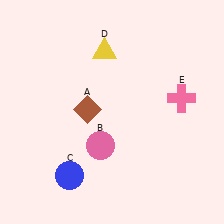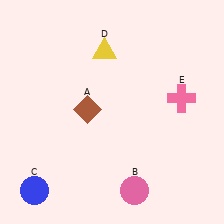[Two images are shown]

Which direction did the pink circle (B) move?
The pink circle (B) moved down.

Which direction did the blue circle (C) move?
The blue circle (C) moved left.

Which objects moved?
The objects that moved are: the pink circle (B), the blue circle (C).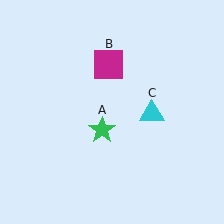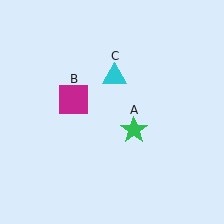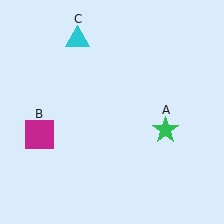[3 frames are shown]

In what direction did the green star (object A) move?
The green star (object A) moved right.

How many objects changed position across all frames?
3 objects changed position: green star (object A), magenta square (object B), cyan triangle (object C).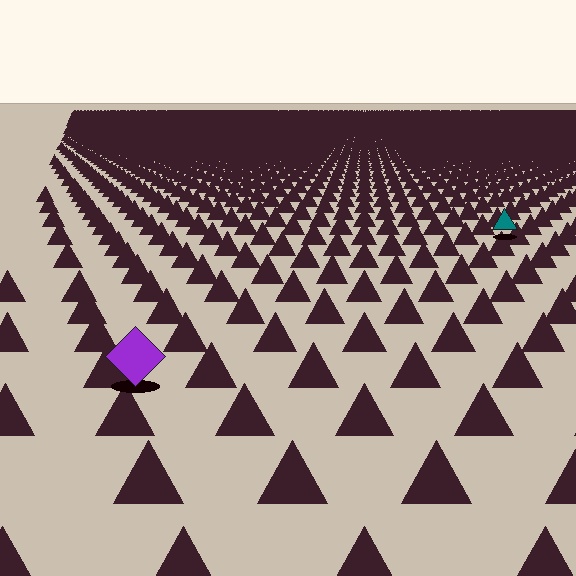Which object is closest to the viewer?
The purple diamond is closest. The texture marks near it are larger and more spread out.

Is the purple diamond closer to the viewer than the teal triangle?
Yes. The purple diamond is closer — you can tell from the texture gradient: the ground texture is coarser near it.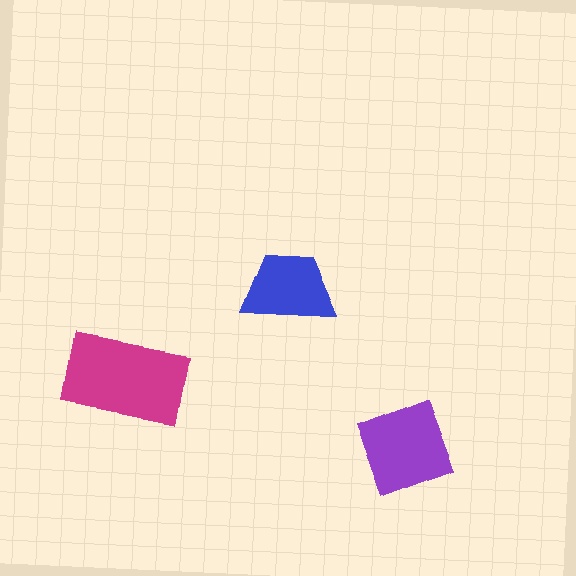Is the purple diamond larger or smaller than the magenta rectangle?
Smaller.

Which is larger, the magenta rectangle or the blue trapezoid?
The magenta rectangle.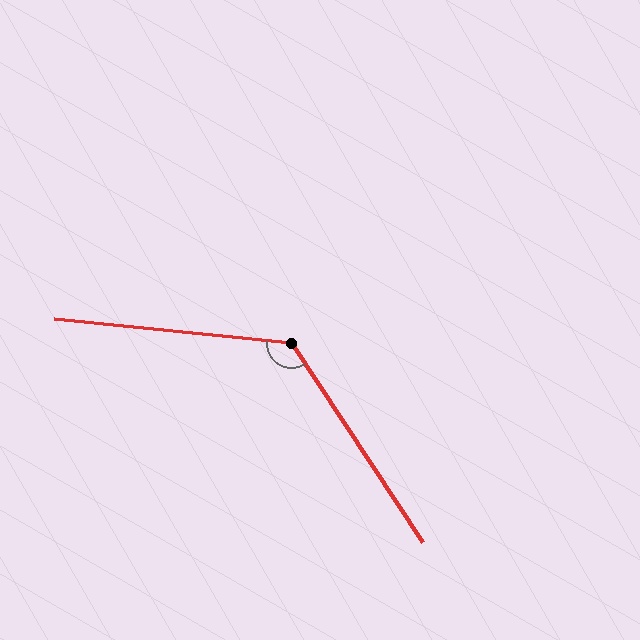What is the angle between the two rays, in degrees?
Approximately 129 degrees.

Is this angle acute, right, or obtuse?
It is obtuse.